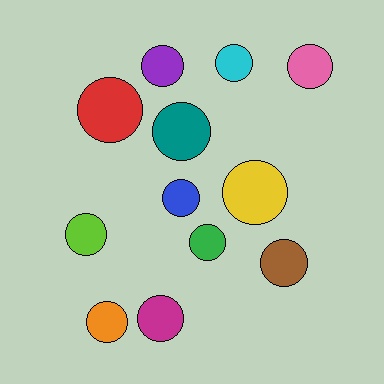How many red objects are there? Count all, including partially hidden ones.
There is 1 red object.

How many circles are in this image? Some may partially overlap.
There are 12 circles.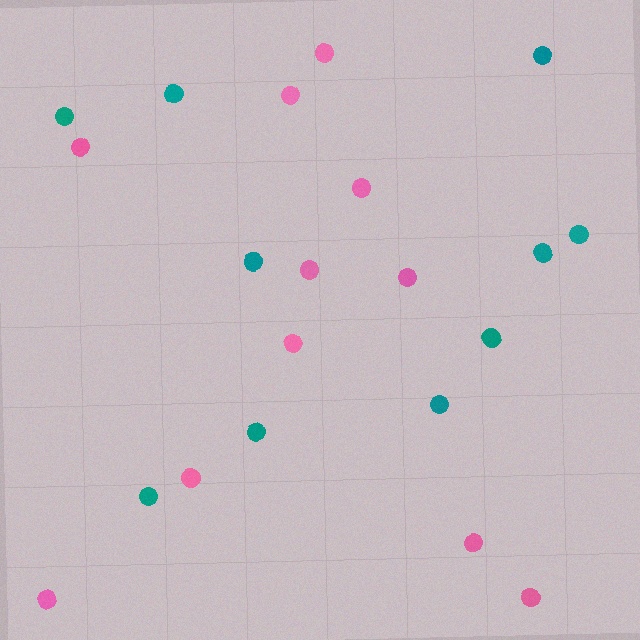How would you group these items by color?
There are 2 groups: one group of pink circles (11) and one group of teal circles (10).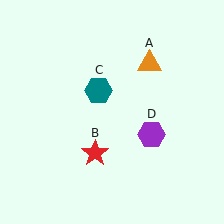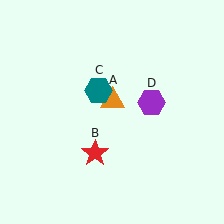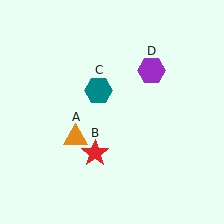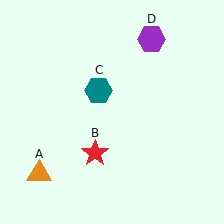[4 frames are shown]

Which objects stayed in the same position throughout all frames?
Red star (object B) and teal hexagon (object C) remained stationary.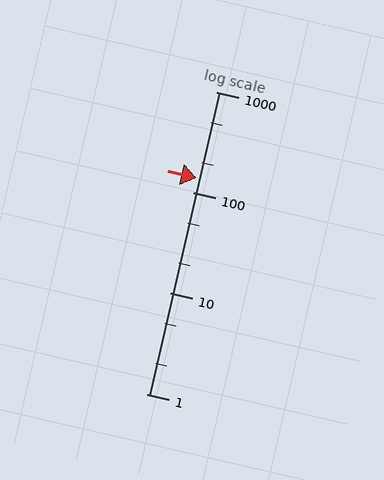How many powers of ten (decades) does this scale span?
The scale spans 3 decades, from 1 to 1000.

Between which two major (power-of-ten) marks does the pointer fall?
The pointer is between 100 and 1000.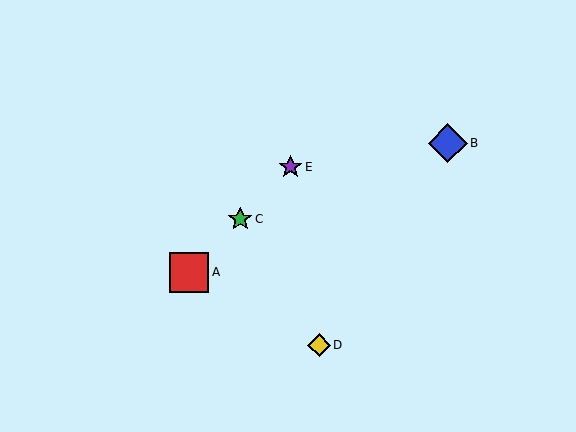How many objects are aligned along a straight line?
3 objects (A, C, E) are aligned along a straight line.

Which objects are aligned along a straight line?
Objects A, C, E are aligned along a straight line.